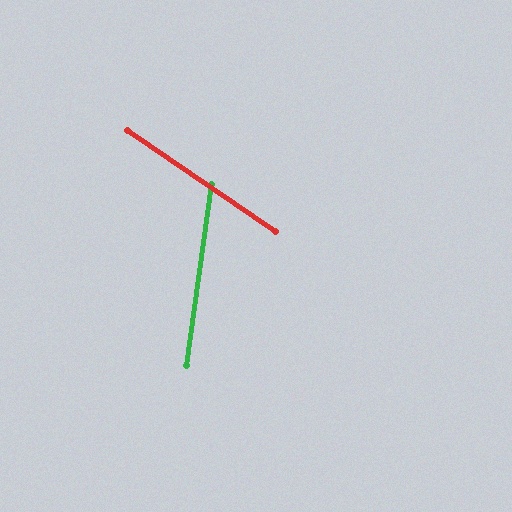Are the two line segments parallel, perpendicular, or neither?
Neither parallel nor perpendicular — they differ by about 63°.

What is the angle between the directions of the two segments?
Approximately 63 degrees.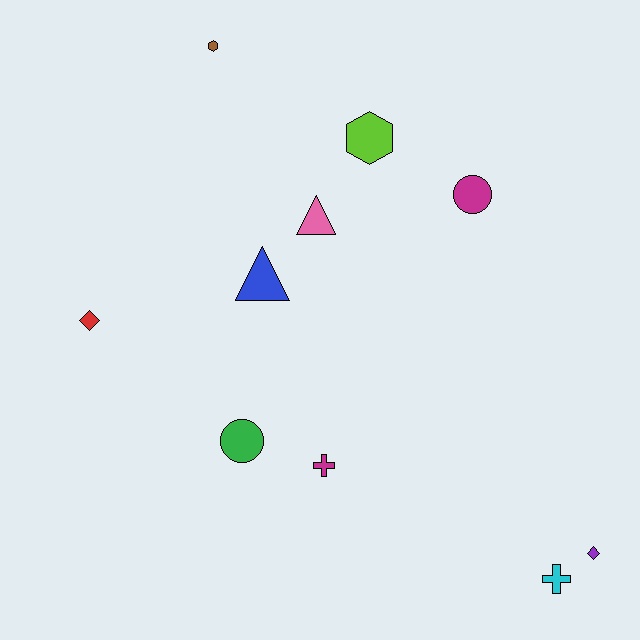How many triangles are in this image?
There are 2 triangles.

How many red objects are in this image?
There is 1 red object.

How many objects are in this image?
There are 10 objects.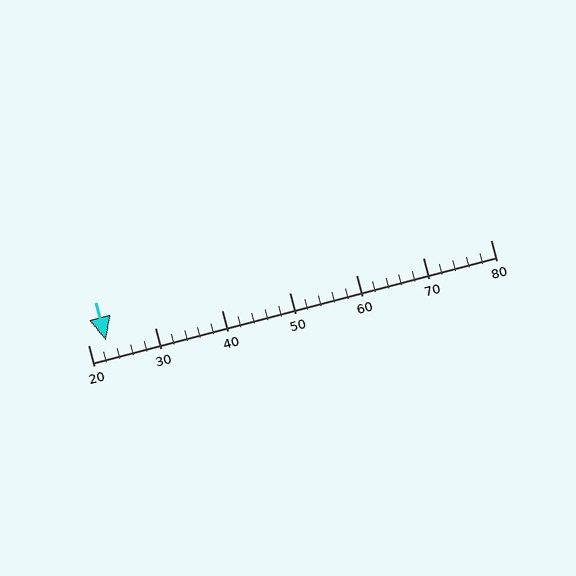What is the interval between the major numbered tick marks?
The major tick marks are spaced 10 units apart.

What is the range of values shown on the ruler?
The ruler shows values from 20 to 80.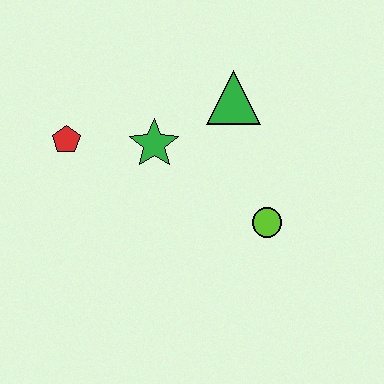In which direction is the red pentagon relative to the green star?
The red pentagon is to the left of the green star.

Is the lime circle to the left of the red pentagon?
No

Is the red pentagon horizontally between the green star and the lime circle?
No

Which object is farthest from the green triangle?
The red pentagon is farthest from the green triangle.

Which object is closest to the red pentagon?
The green star is closest to the red pentagon.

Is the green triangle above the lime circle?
Yes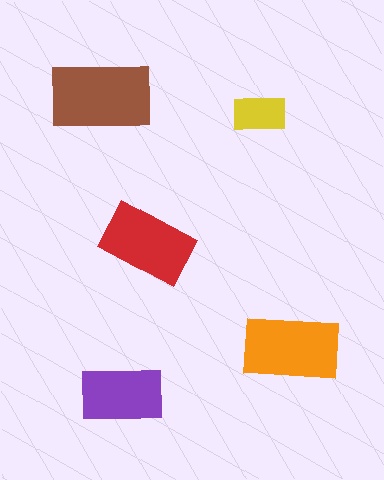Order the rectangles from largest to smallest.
the brown one, the orange one, the red one, the purple one, the yellow one.